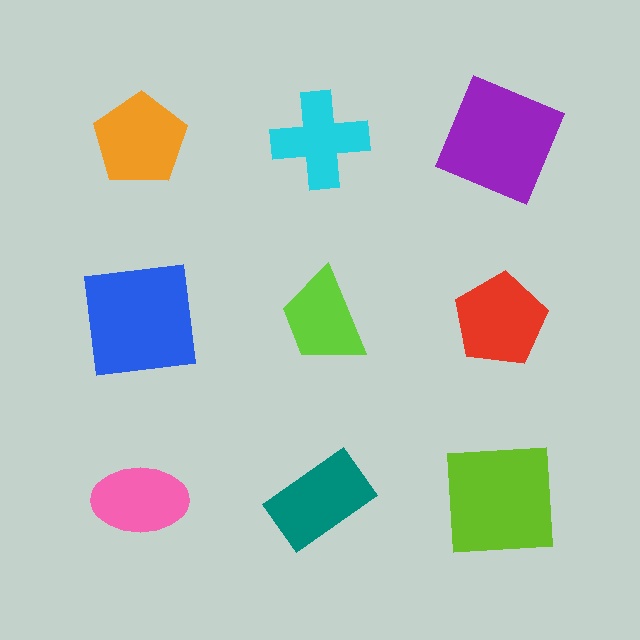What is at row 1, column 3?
A purple square.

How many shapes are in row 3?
3 shapes.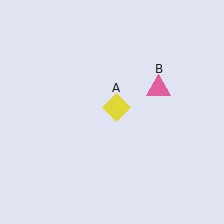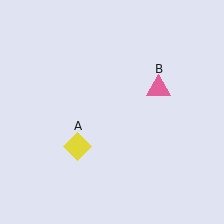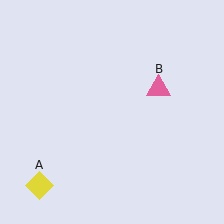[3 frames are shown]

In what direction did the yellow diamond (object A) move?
The yellow diamond (object A) moved down and to the left.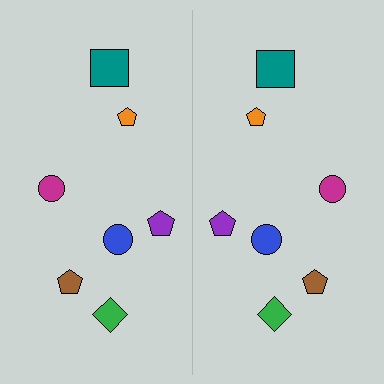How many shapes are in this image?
There are 14 shapes in this image.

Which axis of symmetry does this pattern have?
The pattern has a vertical axis of symmetry running through the center of the image.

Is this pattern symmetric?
Yes, this pattern has bilateral (reflection) symmetry.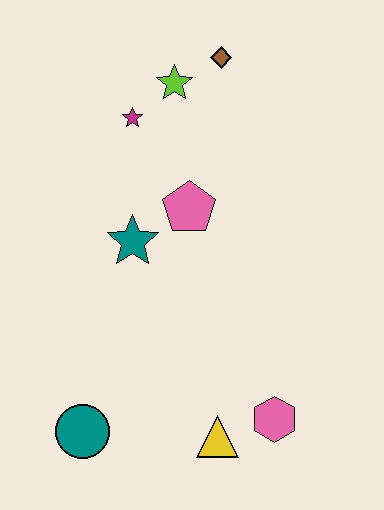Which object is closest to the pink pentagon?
The teal star is closest to the pink pentagon.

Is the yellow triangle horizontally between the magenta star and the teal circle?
No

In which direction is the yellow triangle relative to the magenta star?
The yellow triangle is below the magenta star.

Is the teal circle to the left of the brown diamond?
Yes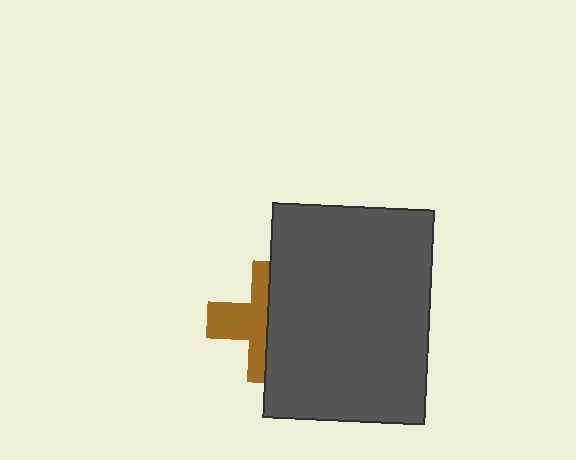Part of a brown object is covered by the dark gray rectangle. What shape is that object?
It is a cross.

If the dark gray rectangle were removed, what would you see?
You would see the complete brown cross.